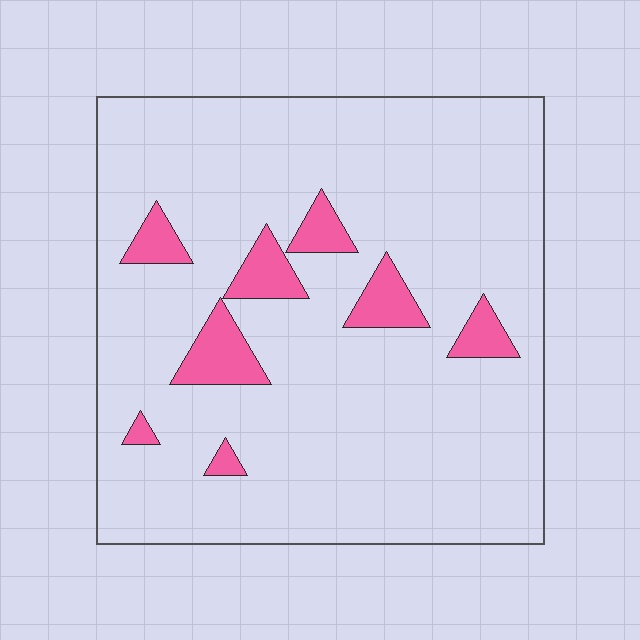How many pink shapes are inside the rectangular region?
8.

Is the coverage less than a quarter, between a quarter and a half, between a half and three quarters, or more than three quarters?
Less than a quarter.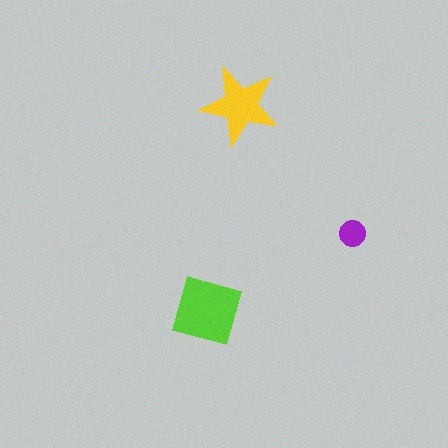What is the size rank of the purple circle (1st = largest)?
3rd.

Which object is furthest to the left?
The lime square is leftmost.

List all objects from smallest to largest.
The purple circle, the yellow star, the lime square.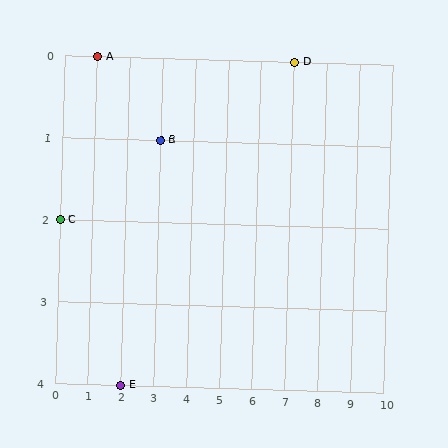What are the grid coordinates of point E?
Point E is at grid coordinates (2, 4).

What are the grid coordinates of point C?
Point C is at grid coordinates (0, 2).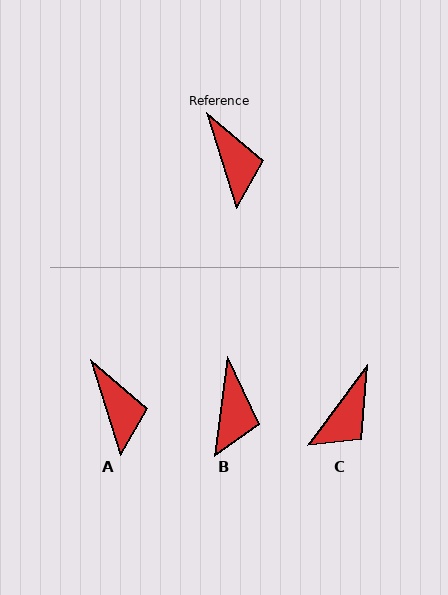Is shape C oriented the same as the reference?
No, it is off by about 54 degrees.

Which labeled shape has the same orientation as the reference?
A.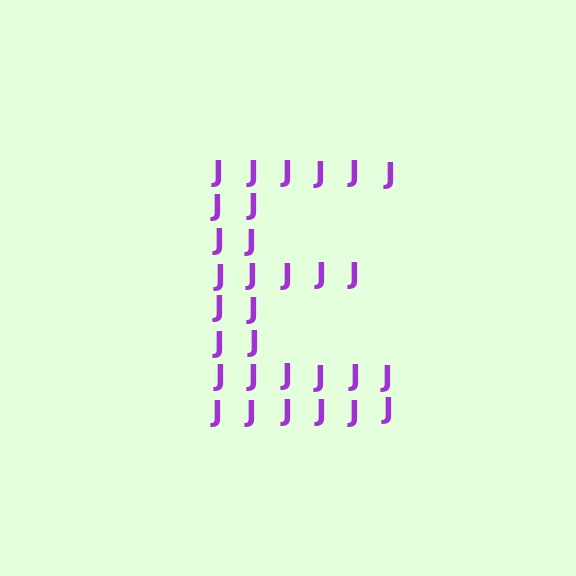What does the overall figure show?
The overall figure shows the letter E.